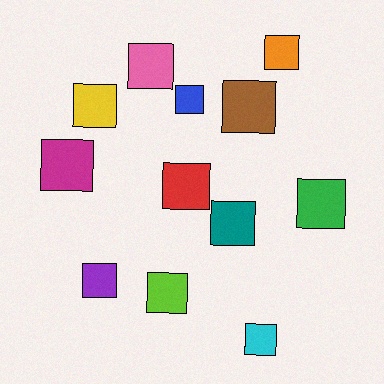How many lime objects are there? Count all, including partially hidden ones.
There is 1 lime object.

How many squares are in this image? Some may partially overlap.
There are 12 squares.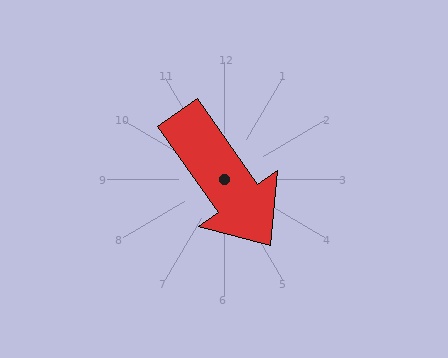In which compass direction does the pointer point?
Southeast.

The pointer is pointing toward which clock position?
Roughly 5 o'clock.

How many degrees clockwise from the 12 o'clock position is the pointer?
Approximately 145 degrees.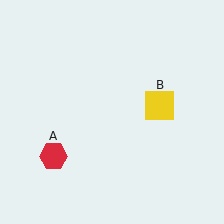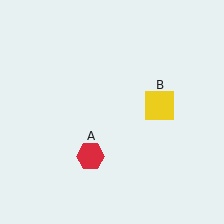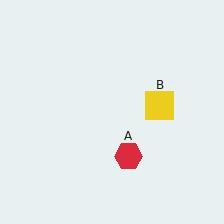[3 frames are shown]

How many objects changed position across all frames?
1 object changed position: red hexagon (object A).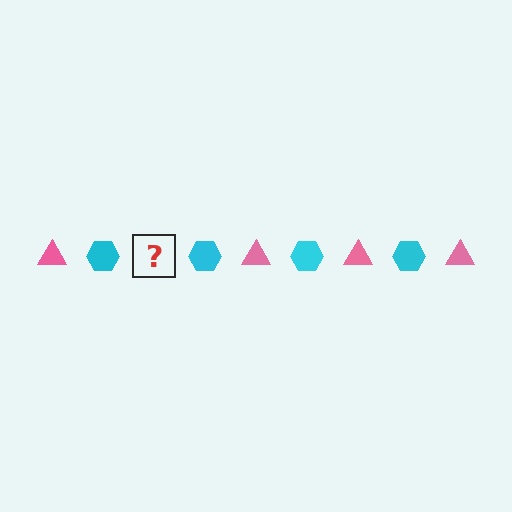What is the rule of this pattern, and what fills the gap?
The rule is that the pattern alternates between pink triangle and cyan hexagon. The gap should be filled with a pink triangle.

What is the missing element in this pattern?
The missing element is a pink triangle.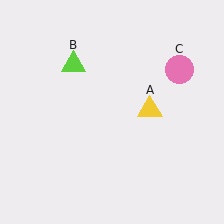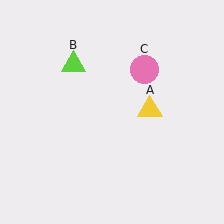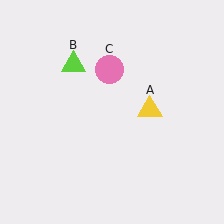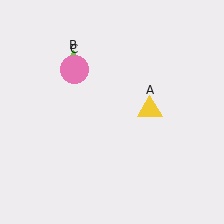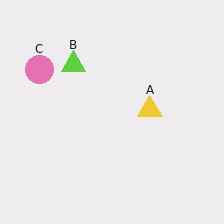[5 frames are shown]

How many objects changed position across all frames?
1 object changed position: pink circle (object C).